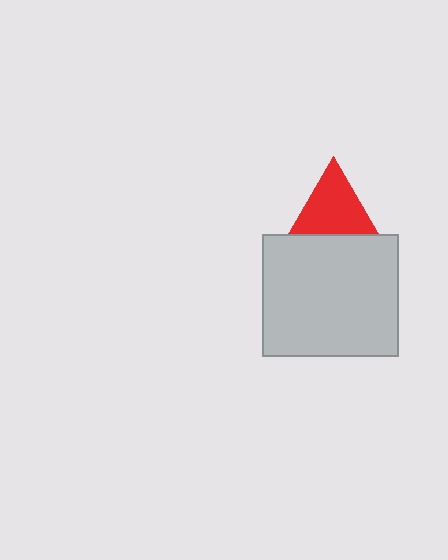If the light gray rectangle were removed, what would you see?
You would see the complete red triangle.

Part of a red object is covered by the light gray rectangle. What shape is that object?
It is a triangle.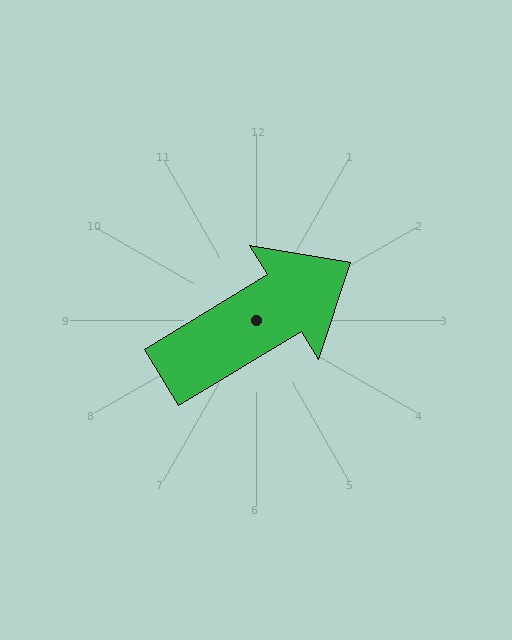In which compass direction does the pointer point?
Northeast.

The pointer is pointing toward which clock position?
Roughly 2 o'clock.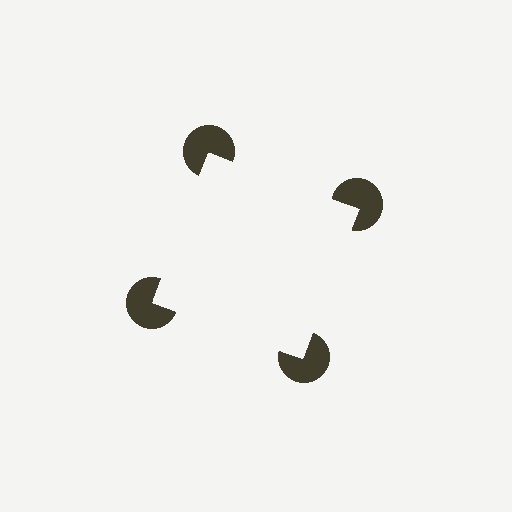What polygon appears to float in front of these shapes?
An illusory square — its edges are inferred from the aligned wedge cuts in the pac-man discs, not physically drawn.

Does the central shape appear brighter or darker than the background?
It typically appears slightly brighter than the background, even though no actual brightness change is drawn.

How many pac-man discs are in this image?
There are 4 — one at each vertex of the illusory square.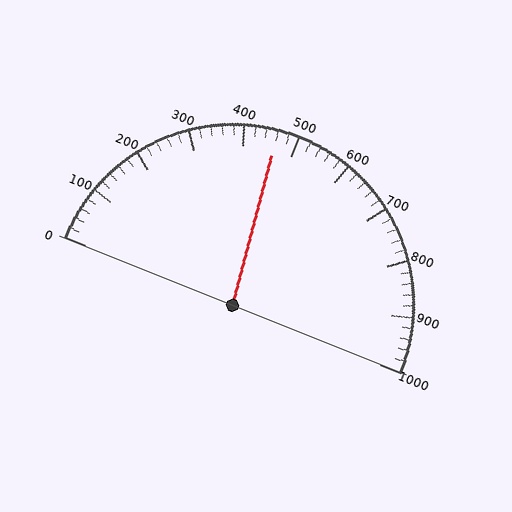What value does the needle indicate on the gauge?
The needle indicates approximately 460.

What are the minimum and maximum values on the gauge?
The gauge ranges from 0 to 1000.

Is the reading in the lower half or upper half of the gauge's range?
The reading is in the lower half of the range (0 to 1000).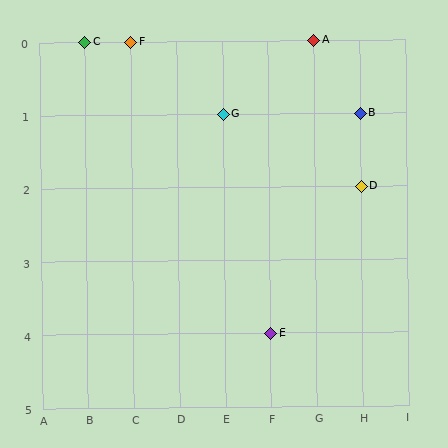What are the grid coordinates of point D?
Point D is at grid coordinates (H, 2).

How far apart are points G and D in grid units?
Points G and D are 3 columns and 1 row apart (about 3.2 grid units diagonally).